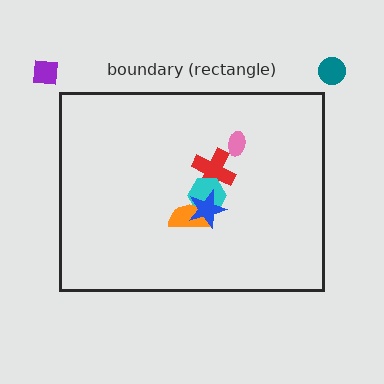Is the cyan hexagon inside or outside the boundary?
Inside.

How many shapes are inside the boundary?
5 inside, 2 outside.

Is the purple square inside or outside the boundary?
Outside.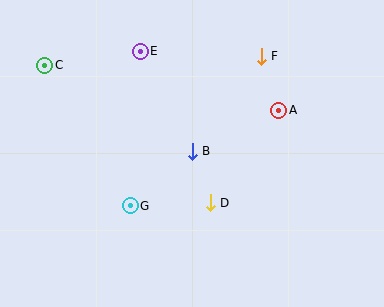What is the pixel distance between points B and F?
The distance between B and F is 117 pixels.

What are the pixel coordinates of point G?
Point G is at (130, 206).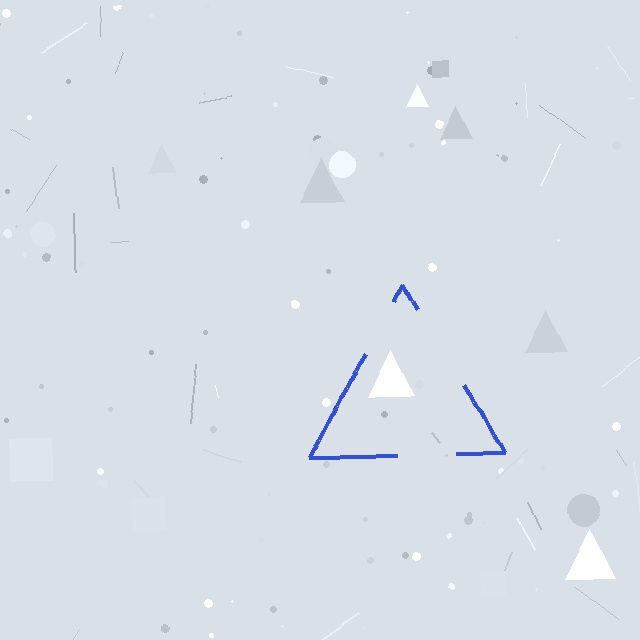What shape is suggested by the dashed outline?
The dashed outline suggests a triangle.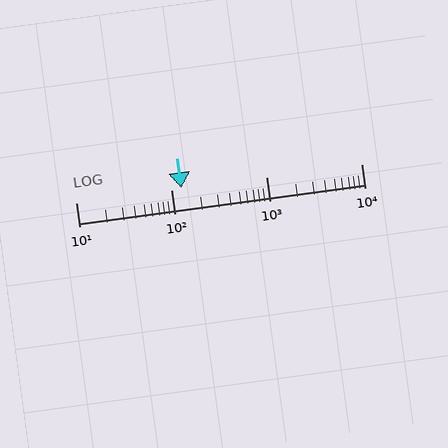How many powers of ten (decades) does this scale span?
The scale spans 3 decades, from 10 to 10000.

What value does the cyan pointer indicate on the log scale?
The pointer indicates approximately 130.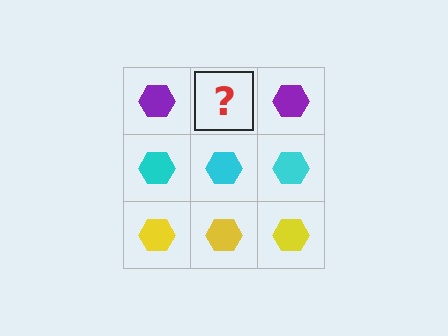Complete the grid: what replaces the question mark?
The question mark should be replaced with a purple hexagon.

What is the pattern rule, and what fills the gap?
The rule is that each row has a consistent color. The gap should be filled with a purple hexagon.